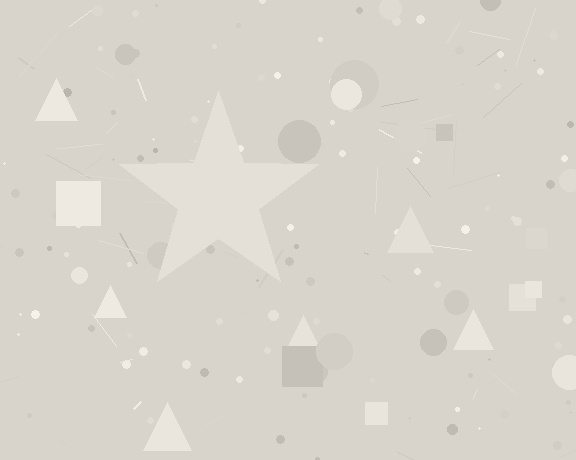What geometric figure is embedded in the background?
A star is embedded in the background.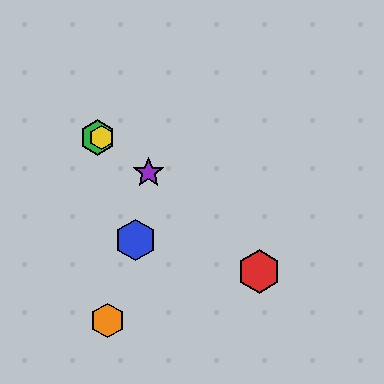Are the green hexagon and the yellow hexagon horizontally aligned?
Yes, both are at y≈137.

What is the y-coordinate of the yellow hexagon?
The yellow hexagon is at y≈137.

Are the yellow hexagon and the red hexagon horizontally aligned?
No, the yellow hexagon is at y≈137 and the red hexagon is at y≈271.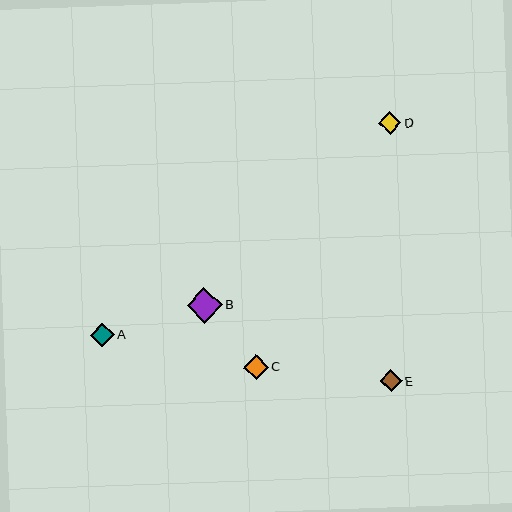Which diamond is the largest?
Diamond B is the largest with a size of approximately 35 pixels.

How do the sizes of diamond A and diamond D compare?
Diamond A and diamond D are approximately the same size.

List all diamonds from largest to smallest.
From largest to smallest: B, C, A, D, E.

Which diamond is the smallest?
Diamond E is the smallest with a size of approximately 22 pixels.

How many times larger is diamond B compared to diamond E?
Diamond B is approximately 1.6 times the size of diamond E.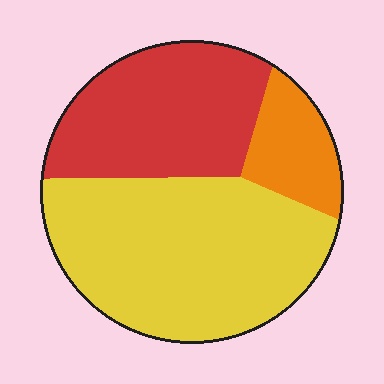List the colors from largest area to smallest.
From largest to smallest: yellow, red, orange.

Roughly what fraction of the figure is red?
Red takes up about one third (1/3) of the figure.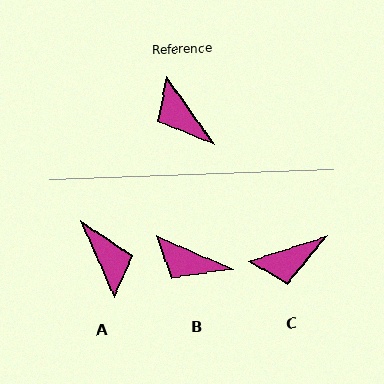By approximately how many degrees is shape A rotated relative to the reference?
Approximately 168 degrees counter-clockwise.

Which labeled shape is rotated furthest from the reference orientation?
A, about 168 degrees away.